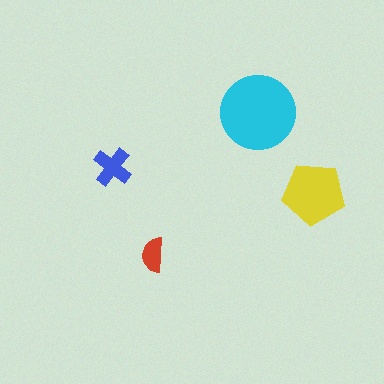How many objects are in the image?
There are 4 objects in the image.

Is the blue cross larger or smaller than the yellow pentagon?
Smaller.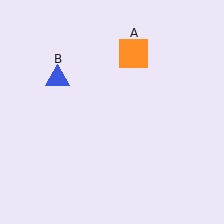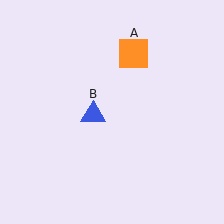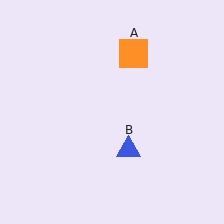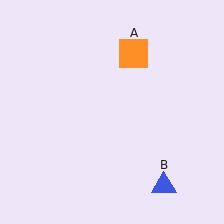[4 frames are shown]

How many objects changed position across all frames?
1 object changed position: blue triangle (object B).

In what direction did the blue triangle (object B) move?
The blue triangle (object B) moved down and to the right.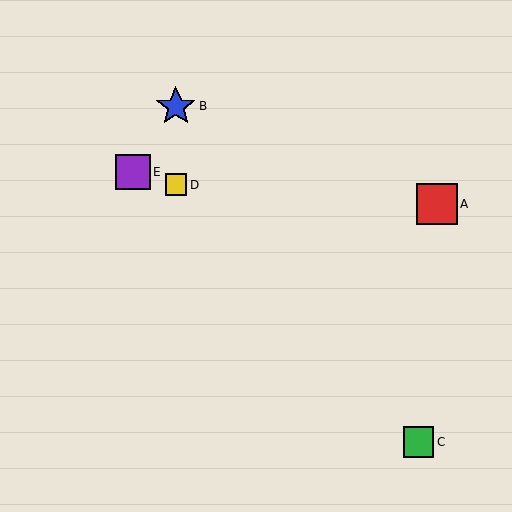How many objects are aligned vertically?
2 objects (B, D) are aligned vertically.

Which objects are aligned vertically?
Objects B, D are aligned vertically.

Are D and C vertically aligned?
No, D is at x≈176 and C is at x≈419.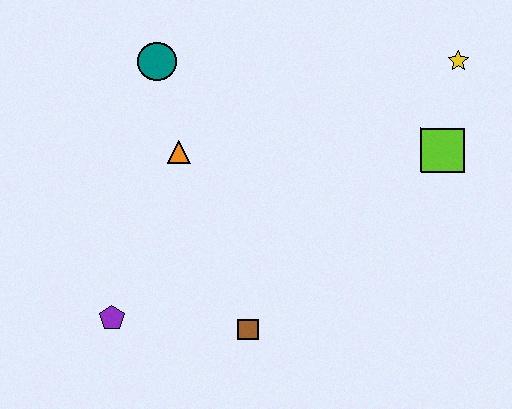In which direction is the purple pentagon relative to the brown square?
The purple pentagon is to the left of the brown square.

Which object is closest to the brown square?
The purple pentagon is closest to the brown square.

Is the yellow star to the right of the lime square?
Yes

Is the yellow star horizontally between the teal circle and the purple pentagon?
No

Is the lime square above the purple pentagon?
Yes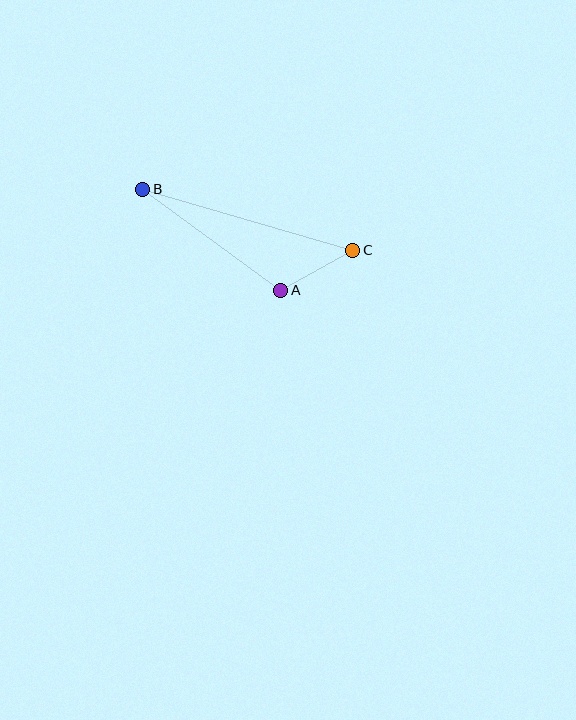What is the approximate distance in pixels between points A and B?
The distance between A and B is approximately 171 pixels.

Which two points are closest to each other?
Points A and C are closest to each other.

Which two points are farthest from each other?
Points B and C are farthest from each other.